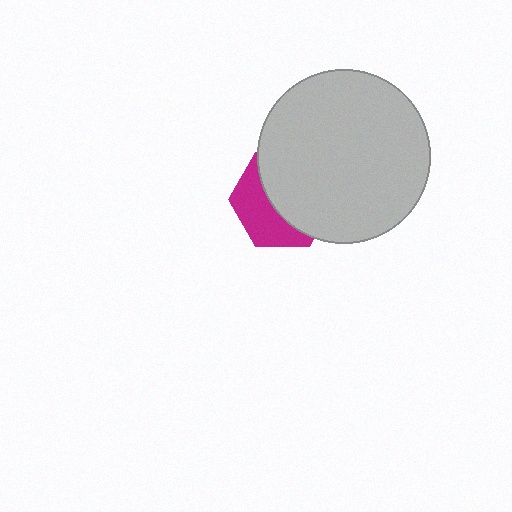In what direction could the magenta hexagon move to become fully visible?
The magenta hexagon could move toward the lower-left. That would shift it out from behind the light gray circle entirely.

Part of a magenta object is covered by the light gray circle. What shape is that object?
It is a hexagon.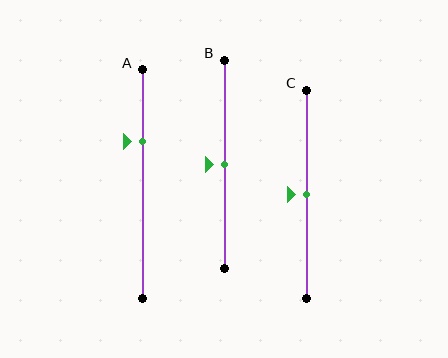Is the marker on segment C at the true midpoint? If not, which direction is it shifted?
Yes, the marker on segment C is at the true midpoint.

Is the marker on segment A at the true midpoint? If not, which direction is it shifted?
No, the marker on segment A is shifted upward by about 19% of the segment length.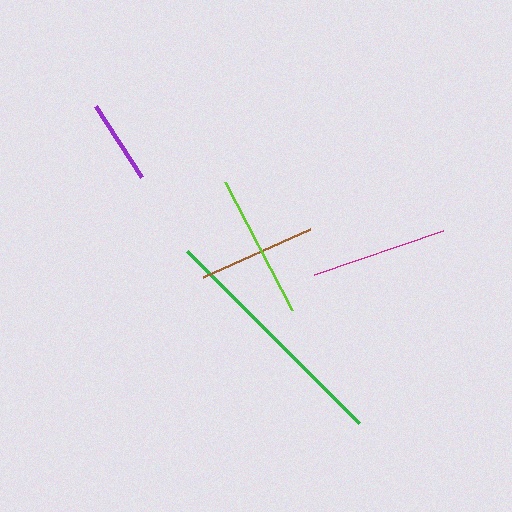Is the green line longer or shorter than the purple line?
The green line is longer than the purple line.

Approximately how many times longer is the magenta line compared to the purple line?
The magenta line is approximately 1.6 times the length of the purple line.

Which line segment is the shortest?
The purple line is the shortest at approximately 84 pixels.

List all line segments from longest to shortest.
From longest to shortest: green, lime, magenta, brown, purple.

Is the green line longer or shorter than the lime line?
The green line is longer than the lime line.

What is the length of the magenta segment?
The magenta segment is approximately 136 pixels long.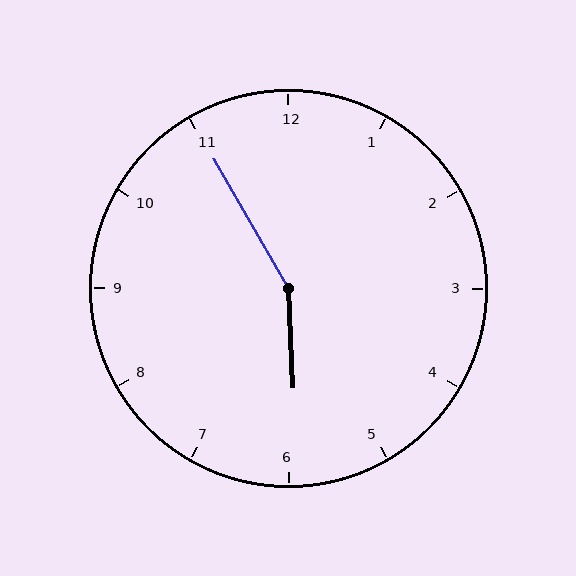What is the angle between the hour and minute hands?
Approximately 152 degrees.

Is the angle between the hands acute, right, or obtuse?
It is obtuse.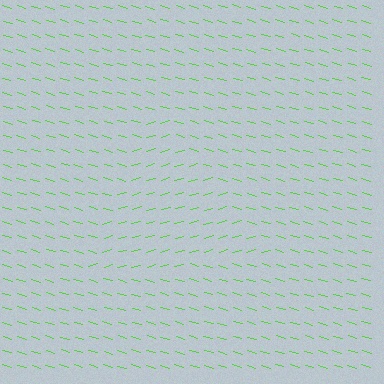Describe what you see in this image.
The image is filled with small lime line segments. A triangle region in the image has lines oriented differently from the surrounding lines, creating a visible texture boundary.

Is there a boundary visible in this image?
Yes, there is a texture boundary formed by a change in line orientation.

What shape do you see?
I see a triangle.